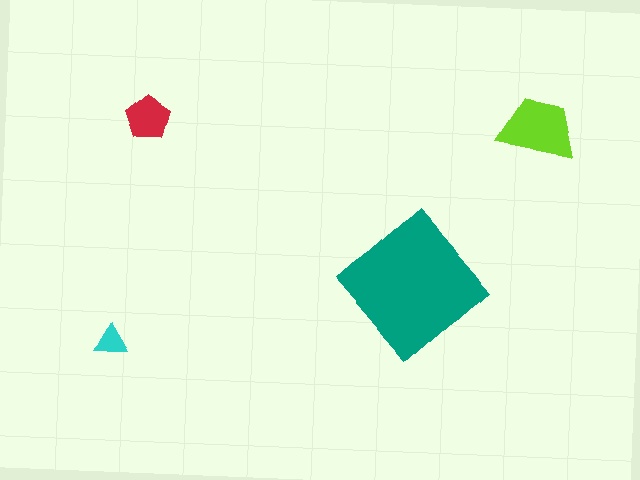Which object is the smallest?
The cyan triangle.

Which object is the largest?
The teal diamond.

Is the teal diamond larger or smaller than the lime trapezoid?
Larger.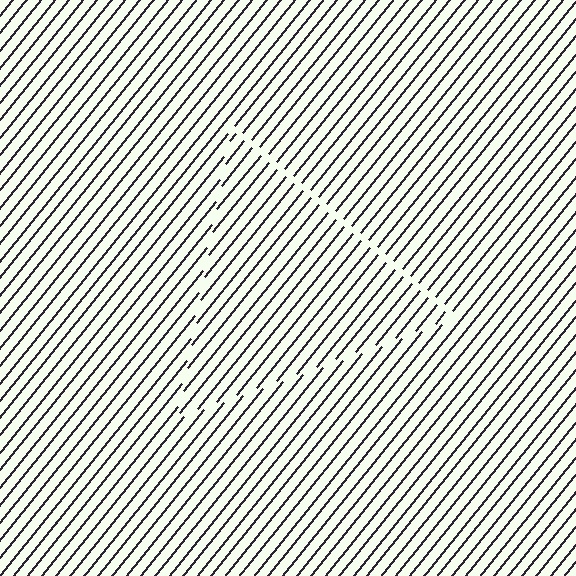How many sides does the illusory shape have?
3 sides — the line-ends trace a triangle.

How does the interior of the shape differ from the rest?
The interior of the shape contains the same grating, shifted by half a period — the contour is defined by the phase discontinuity where line-ends from the inner and outer gratings abut.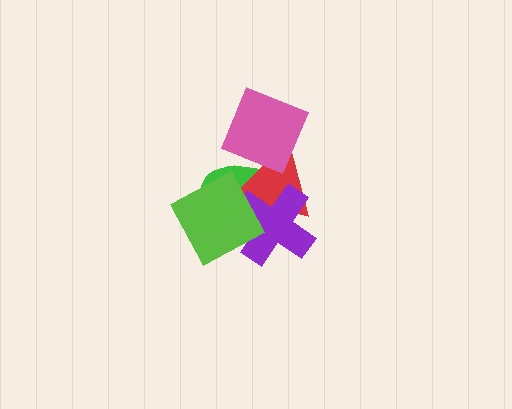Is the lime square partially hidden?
No, no other shape covers it.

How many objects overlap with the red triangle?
4 objects overlap with the red triangle.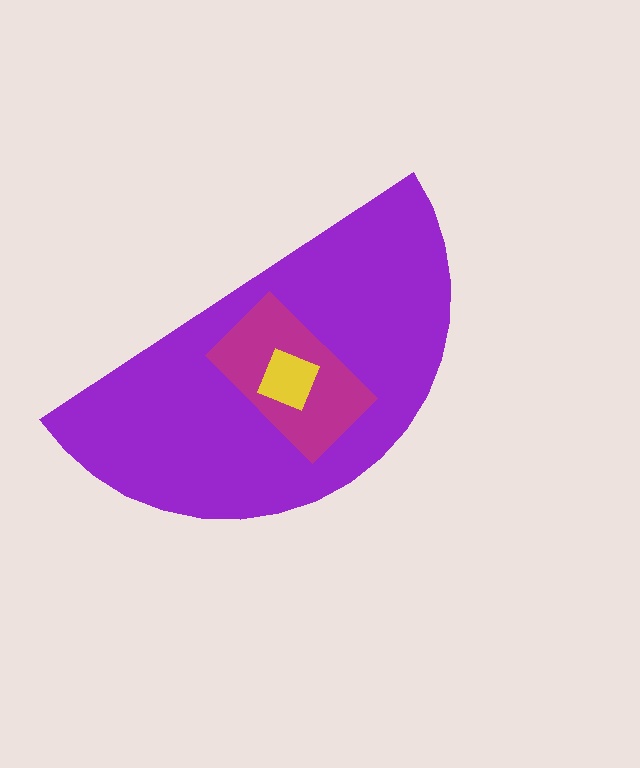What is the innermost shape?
The yellow square.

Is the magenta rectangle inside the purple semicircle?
Yes.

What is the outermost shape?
The purple semicircle.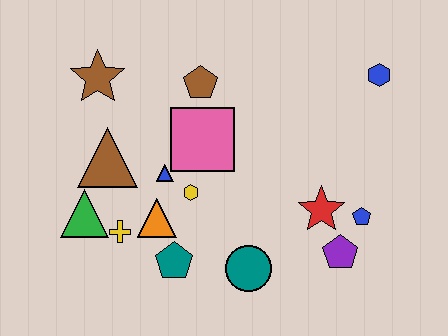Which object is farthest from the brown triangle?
The blue hexagon is farthest from the brown triangle.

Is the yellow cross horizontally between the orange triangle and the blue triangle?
No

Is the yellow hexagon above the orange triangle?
Yes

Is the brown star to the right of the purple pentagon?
No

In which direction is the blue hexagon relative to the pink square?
The blue hexagon is to the right of the pink square.